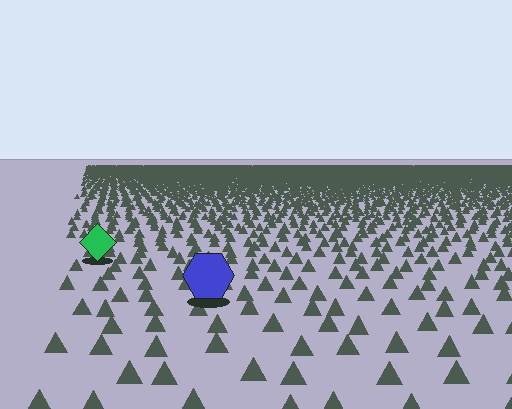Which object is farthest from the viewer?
The green diamond is farthest from the viewer. It appears smaller and the ground texture around it is denser.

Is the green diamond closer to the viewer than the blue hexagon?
No. The blue hexagon is closer — you can tell from the texture gradient: the ground texture is coarser near it.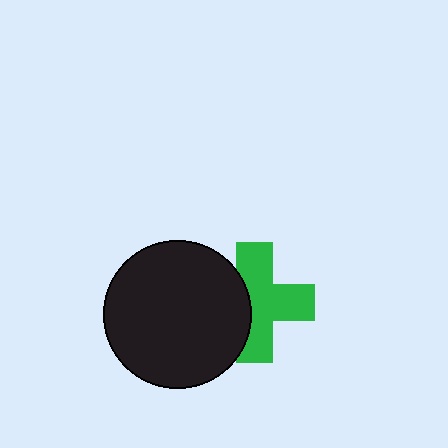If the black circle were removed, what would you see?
You would see the complete green cross.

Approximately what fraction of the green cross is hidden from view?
Roughly 34% of the green cross is hidden behind the black circle.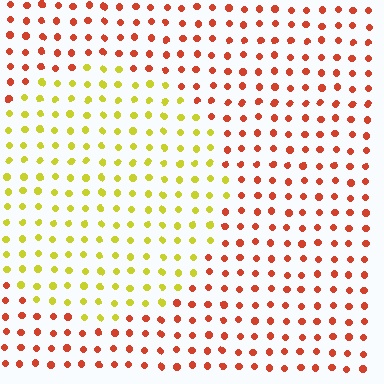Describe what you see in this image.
The image is filled with small red elements in a uniform arrangement. A circle-shaped region is visible where the elements are tinted to a slightly different hue, forming a subtle color boundary.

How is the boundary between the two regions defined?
The boundary is defined purely by a slight shift in hue (about 56 degrees). Spacing, size, and orientation are identical on both sides.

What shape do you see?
I see a circle.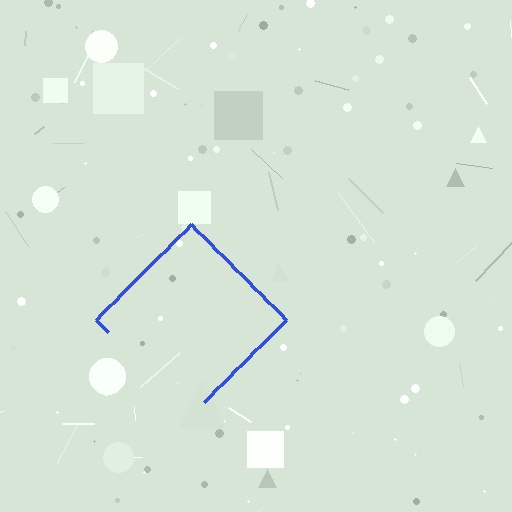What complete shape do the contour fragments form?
The contour fragments form a diamond.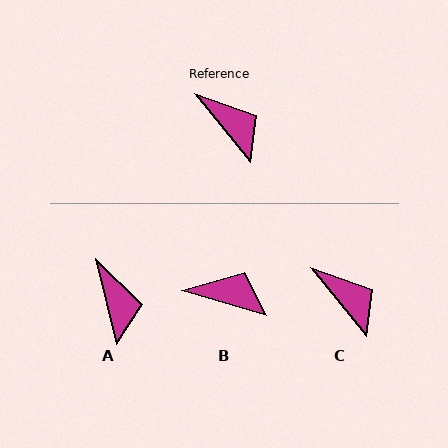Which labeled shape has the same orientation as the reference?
C.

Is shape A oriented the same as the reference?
No, it is off by about 25 degrees.